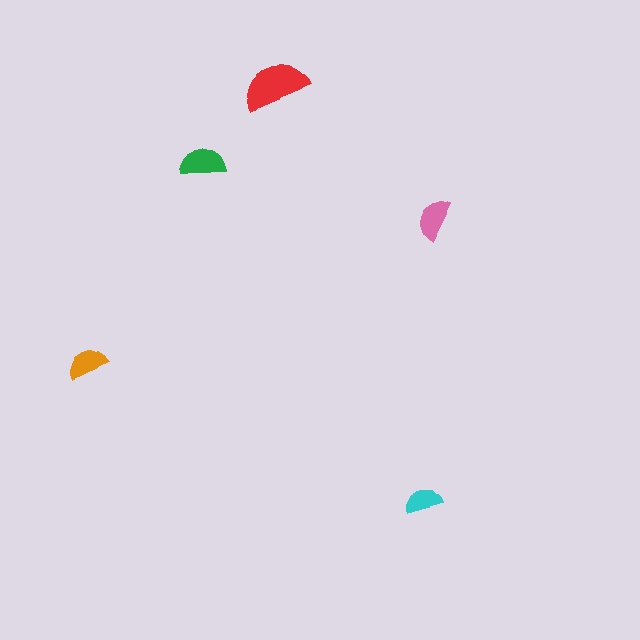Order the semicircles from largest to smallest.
the red one, the green one, the pink one, the orange one, the cyan one.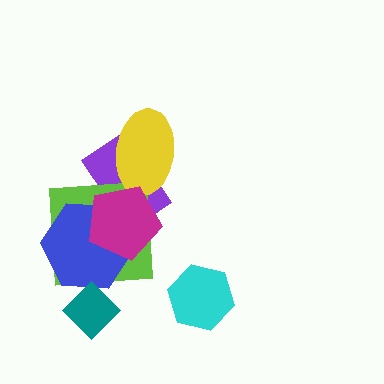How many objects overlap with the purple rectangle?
4 objects overlap with the purple rectangle.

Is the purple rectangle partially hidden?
Yes, it is partially covered by another shape.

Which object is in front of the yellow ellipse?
The magenta pentagon is in front of the yellow ellipse.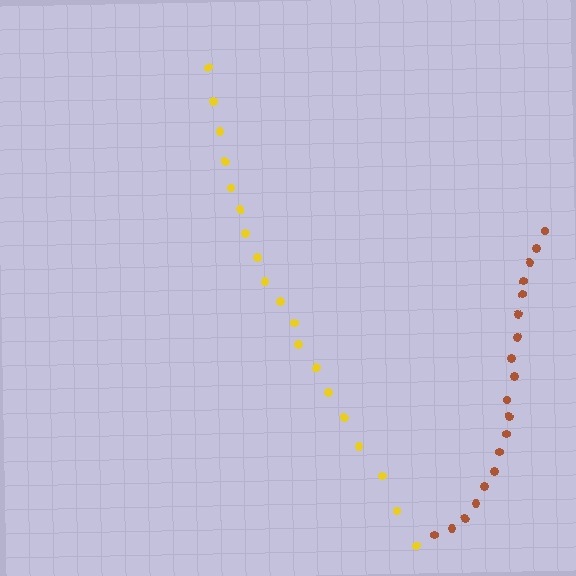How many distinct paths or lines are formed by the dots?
There are 2 distinct paths.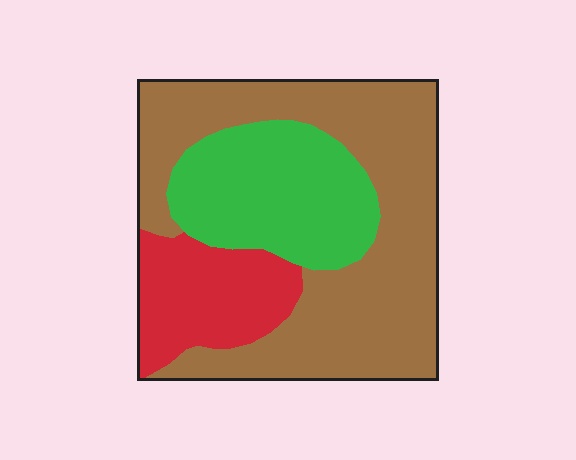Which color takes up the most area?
Brown, at roughly 55%.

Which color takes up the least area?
Red, at roughly 20%.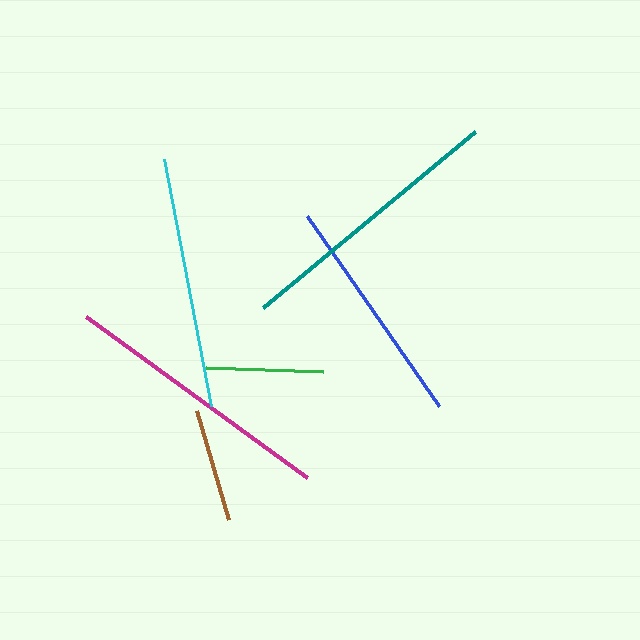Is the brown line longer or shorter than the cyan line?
The cyan line is longer than the brown line.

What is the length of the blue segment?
The blue segment is approximately 231 pixels long.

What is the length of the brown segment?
The brown segment is approximately 114 pixels long.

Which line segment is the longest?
The teal line is the longest at approximately 275 pixels.